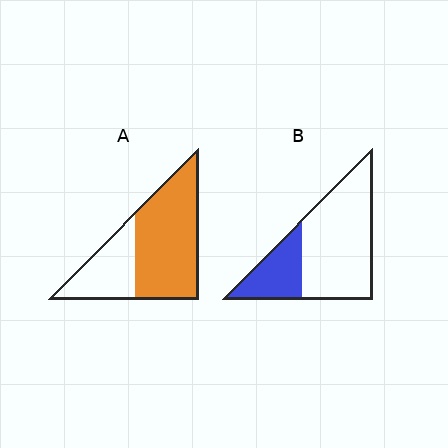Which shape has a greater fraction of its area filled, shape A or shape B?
Shape A.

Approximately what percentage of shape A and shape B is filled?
A is approximately 65% and B is approximately 30%.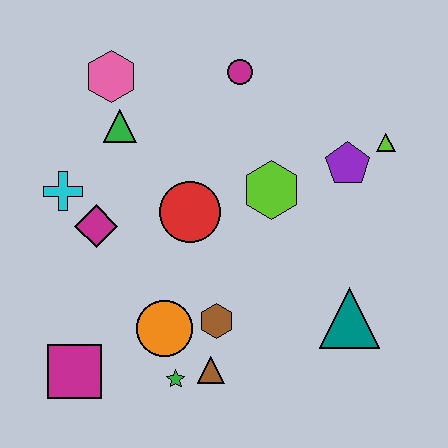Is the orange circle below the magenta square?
No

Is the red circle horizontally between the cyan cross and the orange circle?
No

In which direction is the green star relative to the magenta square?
The green star is to the right of the magenta square.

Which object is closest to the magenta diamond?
The cyan cross is closest to the magenta diamond.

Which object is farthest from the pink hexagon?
The teal triangle is farthest from the pink hexagon.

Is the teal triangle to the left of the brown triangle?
No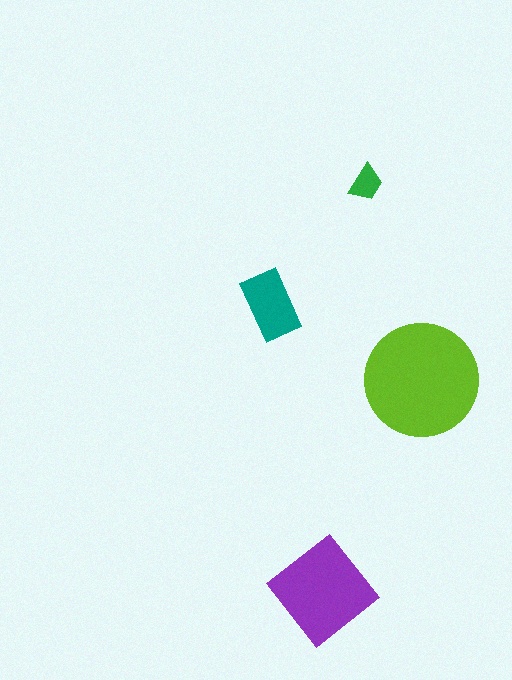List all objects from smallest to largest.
The green trapezoid, the teal rectangle, the purple diamond, the lime circle.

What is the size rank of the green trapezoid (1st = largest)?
4th.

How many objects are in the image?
There are 4 objects in the image.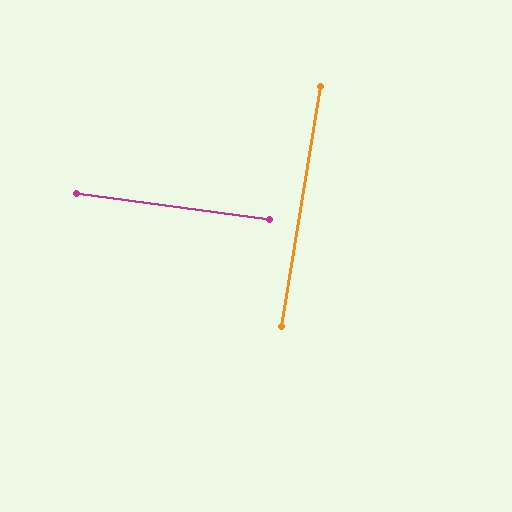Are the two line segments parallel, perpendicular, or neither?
Perpendicular — they meet at approximately 89°.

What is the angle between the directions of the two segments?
Approximately 89 degrees.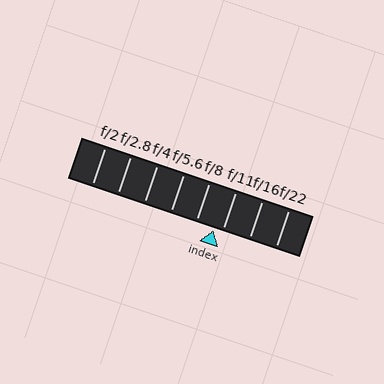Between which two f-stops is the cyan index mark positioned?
The index mark is between f/8 and f/11.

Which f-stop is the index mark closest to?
The index mark is closest to f/11.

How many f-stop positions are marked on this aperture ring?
There are 8 f-stop positions marked.